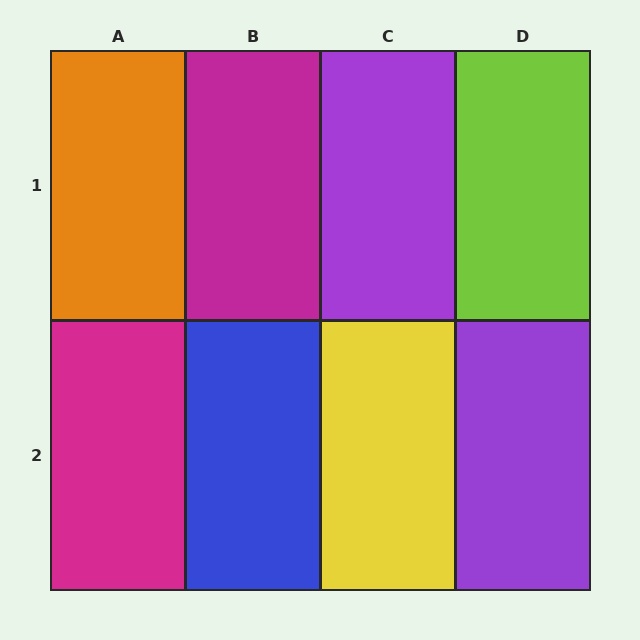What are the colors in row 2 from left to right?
Magenta, blue, yellow, purple.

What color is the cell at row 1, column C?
Purple.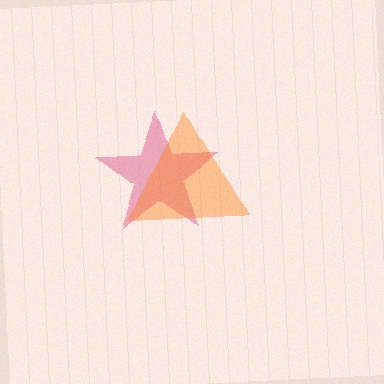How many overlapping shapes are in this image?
There are 2 overlapping shapes in the image.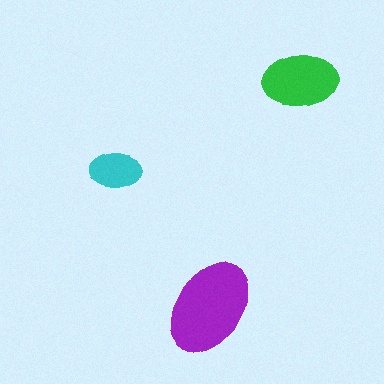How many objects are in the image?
There are 3 objects in the image.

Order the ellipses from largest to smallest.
the purple one, the green one, the cyan one.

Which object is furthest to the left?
The cyan ellipse is leftmost.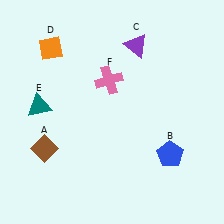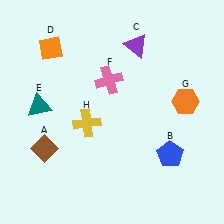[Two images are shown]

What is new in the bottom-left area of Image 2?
A yellow cross (H) was added in the bottom-left area of Image 2.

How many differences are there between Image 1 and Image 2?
There are 2 differences between the two images.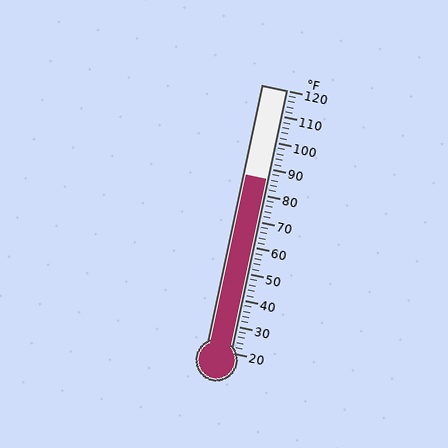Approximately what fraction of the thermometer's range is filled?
The thermometer is filled to approximately 65% of its range.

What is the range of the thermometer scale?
The thermometer scale ranges from 20°F to 120°F.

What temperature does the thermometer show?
The thermometer shows approximately 86°F.